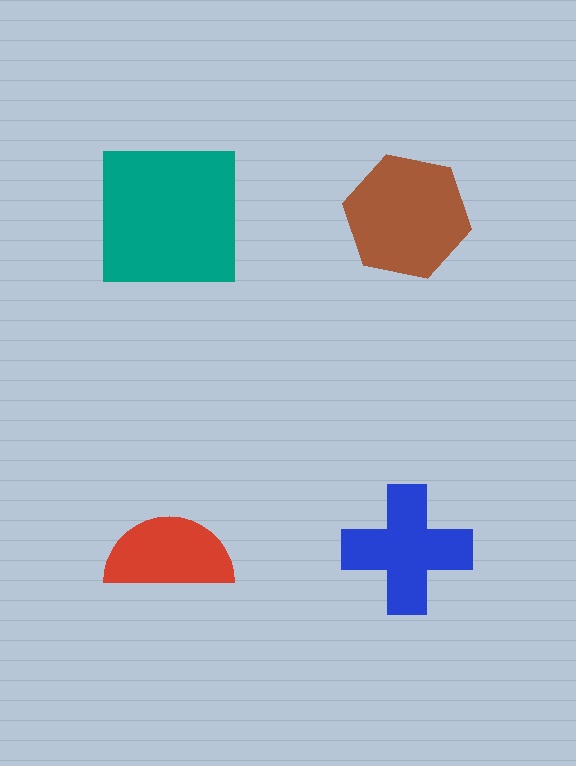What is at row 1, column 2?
A brown hexagon.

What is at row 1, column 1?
A teal square.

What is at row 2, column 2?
A blue cross.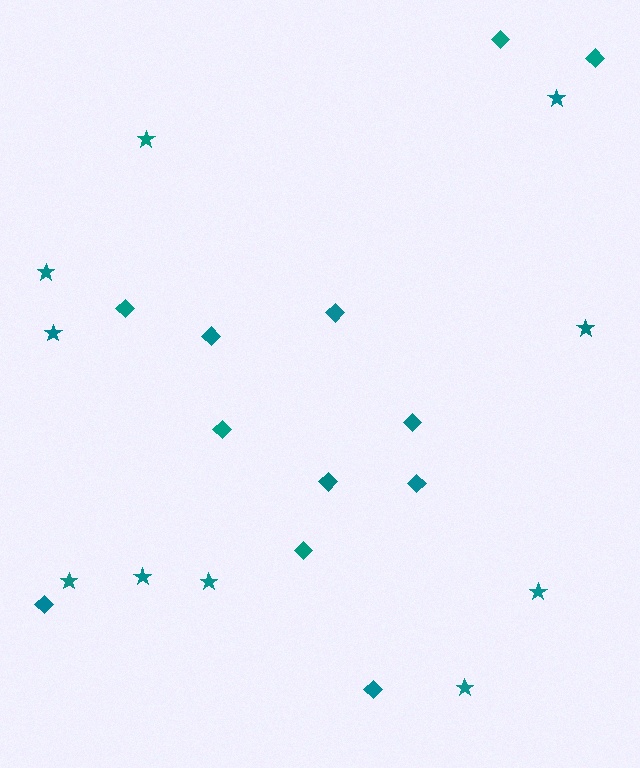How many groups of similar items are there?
There are 2 groups: one group of stars (10) and one group of diamonds (12).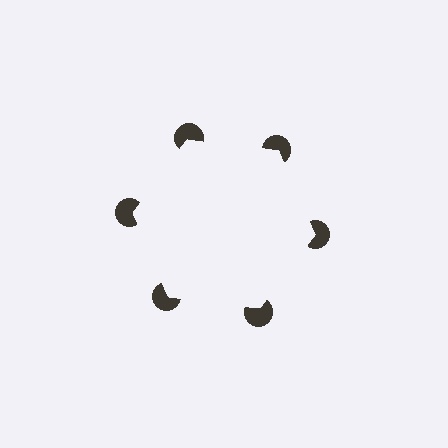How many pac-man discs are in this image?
There are 6 — one at each vertex of the illusory hexagon.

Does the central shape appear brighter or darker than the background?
It typically appears slightly brighter than the background, even though no actual brightness change is drawn.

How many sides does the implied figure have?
6 sides.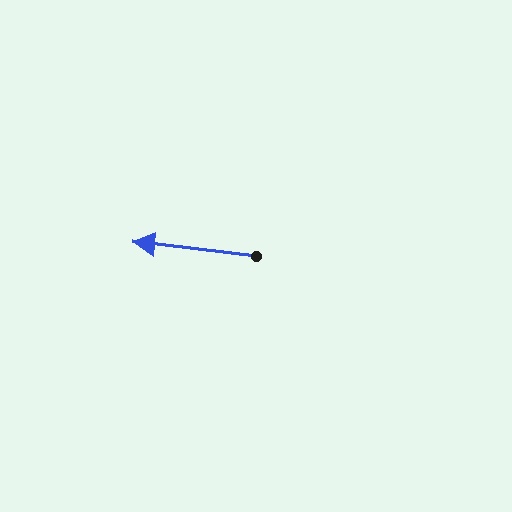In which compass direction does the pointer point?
West.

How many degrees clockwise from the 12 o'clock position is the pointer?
Approximately 276 degrees.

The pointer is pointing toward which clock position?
Roughly 9 o'clock.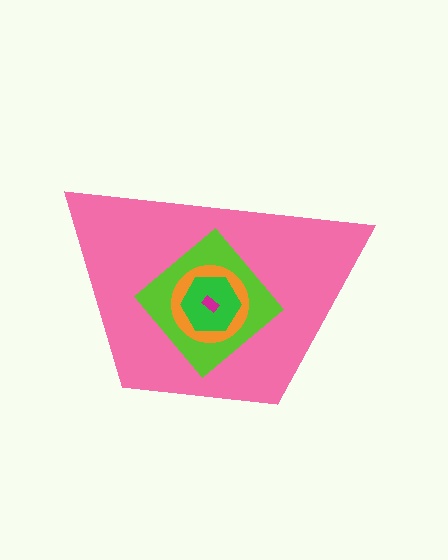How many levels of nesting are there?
5.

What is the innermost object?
The magenta rectangle.